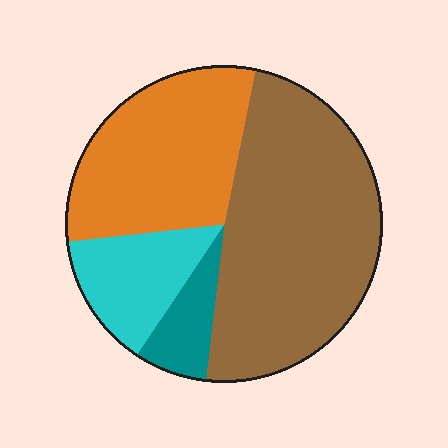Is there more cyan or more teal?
Cyan.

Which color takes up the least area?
Teal, at roughly 5%.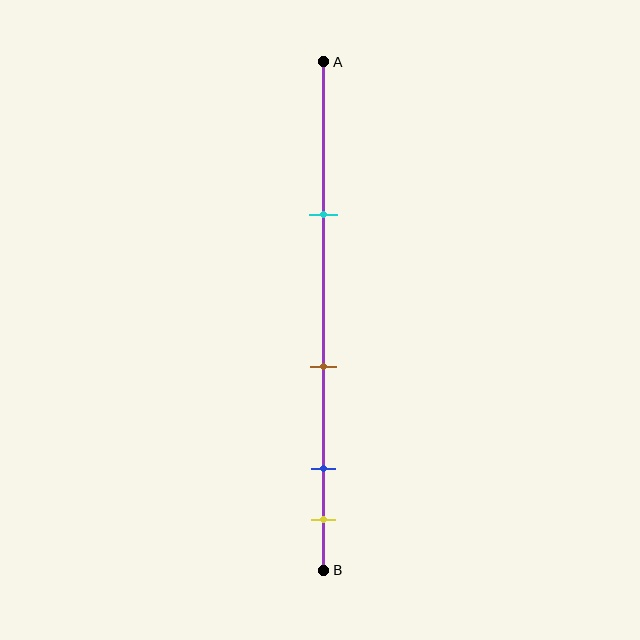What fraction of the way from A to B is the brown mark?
The brown mark is approximately 60% (0.6) of the way from A to B.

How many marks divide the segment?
There are 4 marks dividing the segment.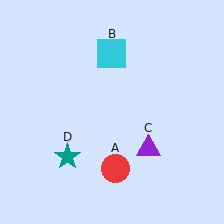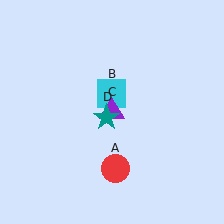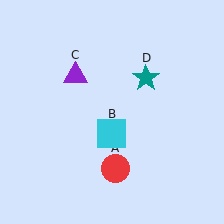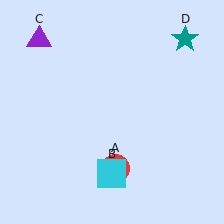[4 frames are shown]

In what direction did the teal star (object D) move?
The teal star (object D) moved up and to the right.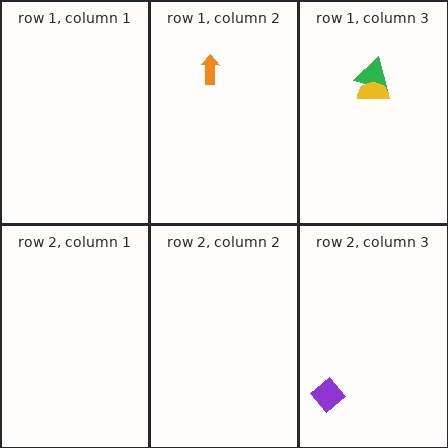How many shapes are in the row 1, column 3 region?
2.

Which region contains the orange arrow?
The row 1, column 2 region.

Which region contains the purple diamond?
The row 2, column 3 region.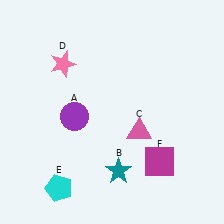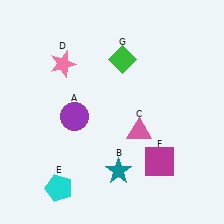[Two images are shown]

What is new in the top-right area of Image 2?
A green diamond (G) was added in the top-right area of Image 2.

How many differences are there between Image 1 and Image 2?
There is 1 difference between the two images.